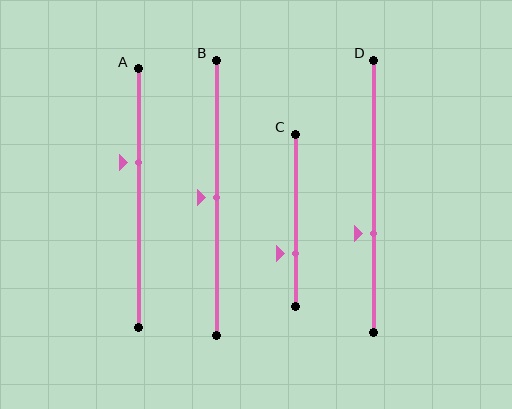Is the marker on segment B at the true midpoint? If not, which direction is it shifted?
Yes, the marker on segment B is at the true midpoint.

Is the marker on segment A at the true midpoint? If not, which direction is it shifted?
No, the marker on segment A is shifted upward by about 14% of the segment length.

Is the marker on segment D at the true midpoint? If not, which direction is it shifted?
No, the marker on segment D is shifted downward by about 14% of the segment length.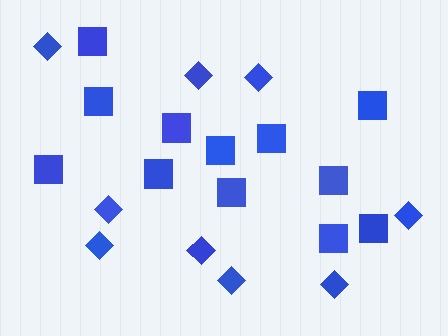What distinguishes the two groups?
There are 2 groups: one group of diamonds (9) and one group of squares (12).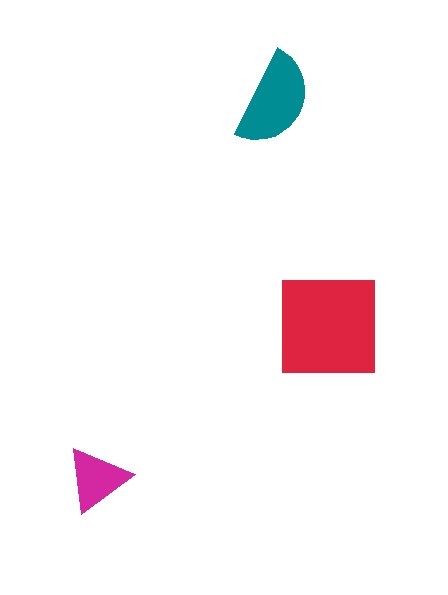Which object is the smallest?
The magenta triangle.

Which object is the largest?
The red square.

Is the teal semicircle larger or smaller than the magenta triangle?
Larger.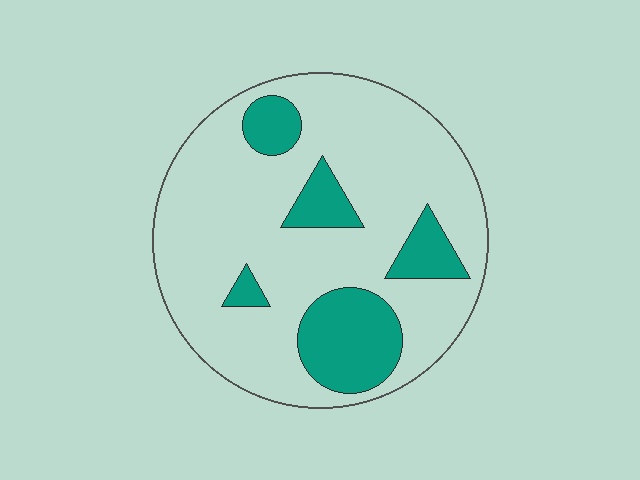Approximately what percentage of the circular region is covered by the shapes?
Approximately 20%.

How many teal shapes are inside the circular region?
5.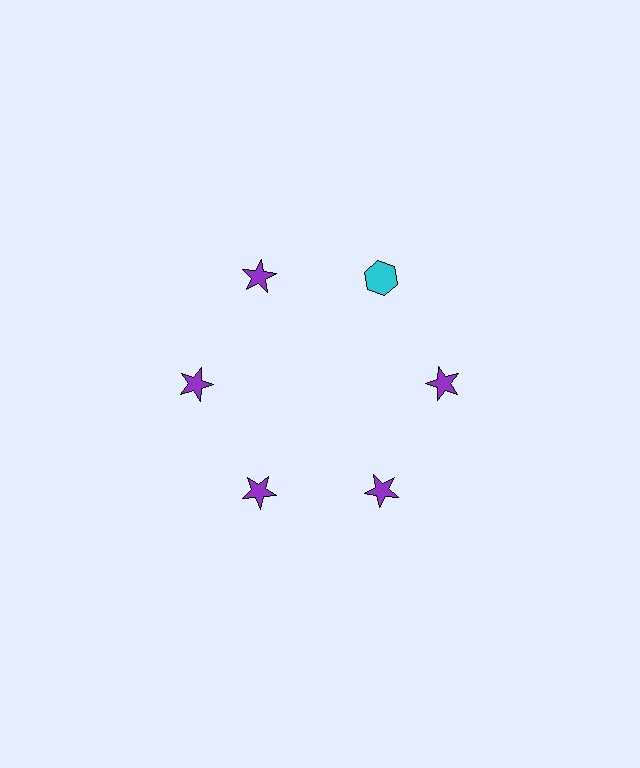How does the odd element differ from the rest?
It differs in both color (cyan instead of purple) and shape (hexagon instead of star).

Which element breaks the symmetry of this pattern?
The cyan hexagon at roughly the 1 o'clock position breaks the symmetry. All other shapes are purple stars.